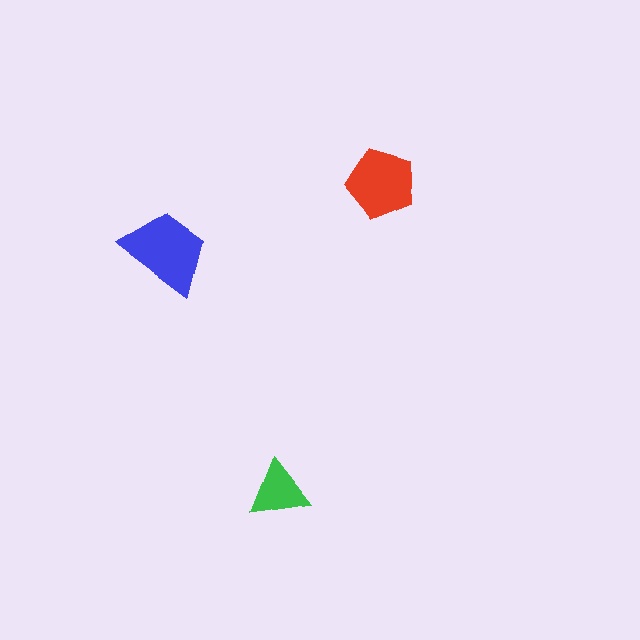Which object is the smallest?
The green triangle.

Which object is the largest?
The blue trapezoid.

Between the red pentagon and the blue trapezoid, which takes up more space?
The blue trapezoid.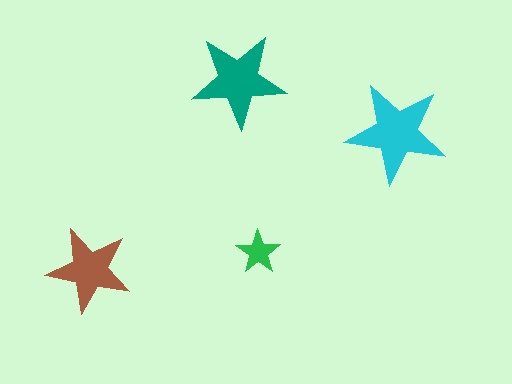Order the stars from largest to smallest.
the cyan one, the teal one, the brown one, the green one.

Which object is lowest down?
The brown star is bottommost.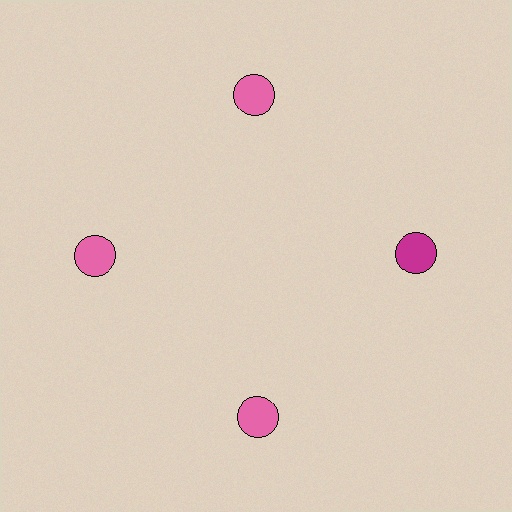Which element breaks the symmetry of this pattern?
The magenta circle at roughly the 3 o'clock position breaks the symmetry. All other shapes are pink circles.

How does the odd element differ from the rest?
It has a different color: magenta instead of pink.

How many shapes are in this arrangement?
There are 4 shapes arranged in a ring pattern.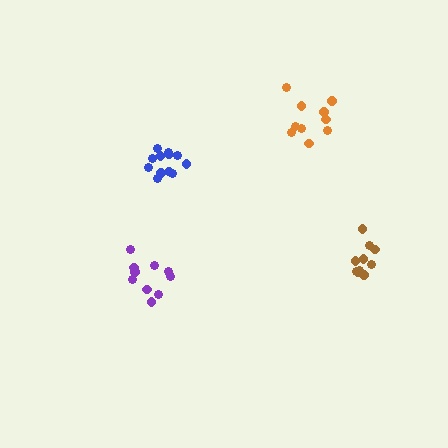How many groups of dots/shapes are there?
There are 4 groups.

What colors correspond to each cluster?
The clusters are colored: brown, purple, orange, blue.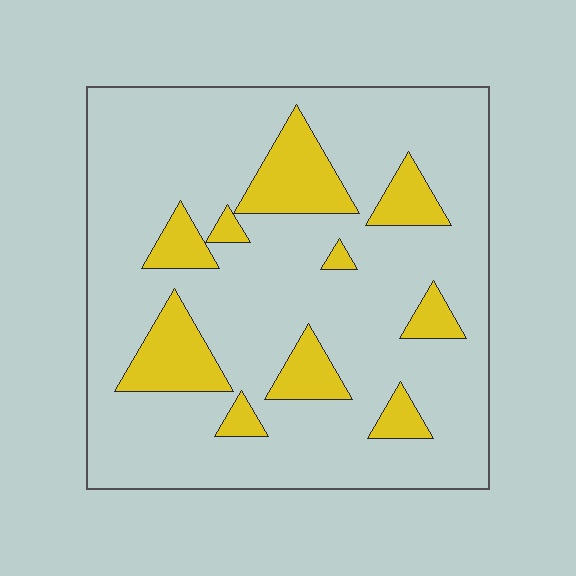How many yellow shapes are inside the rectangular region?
10.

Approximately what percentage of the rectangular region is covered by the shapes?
Approximately 20%.